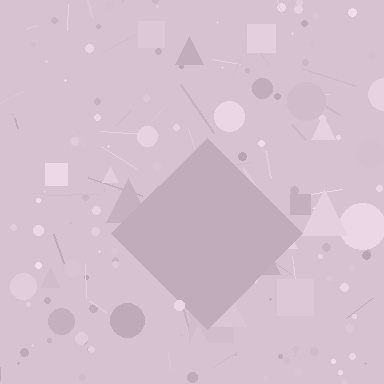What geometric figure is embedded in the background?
A diamond is embedded in the background.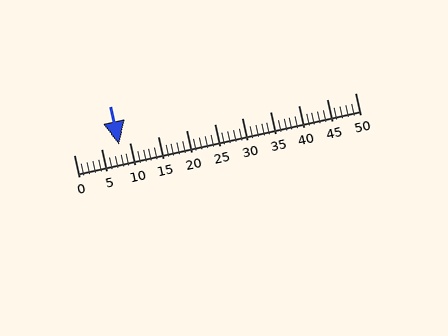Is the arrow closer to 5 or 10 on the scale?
The arrow is closer to 10.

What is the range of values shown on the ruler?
The ruler shows values from 0 to 50.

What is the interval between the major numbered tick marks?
The major tick marks are spaced 5 units apart.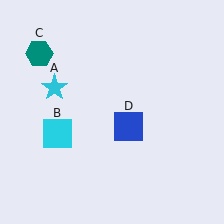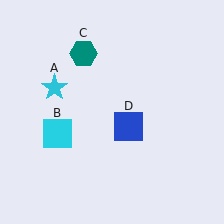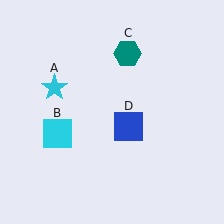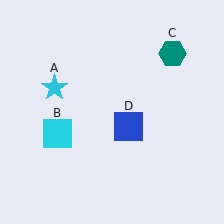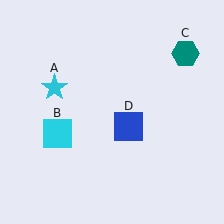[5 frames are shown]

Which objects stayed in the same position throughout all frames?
Cyan star (object A) and cyan square (object B) and blue square (object D) remained stationary.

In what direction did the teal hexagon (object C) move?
The teal hexagon (object C) moved right.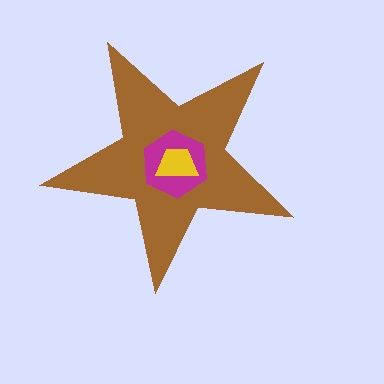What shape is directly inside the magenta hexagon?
The yellow trapezoid.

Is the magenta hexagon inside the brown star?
Yes.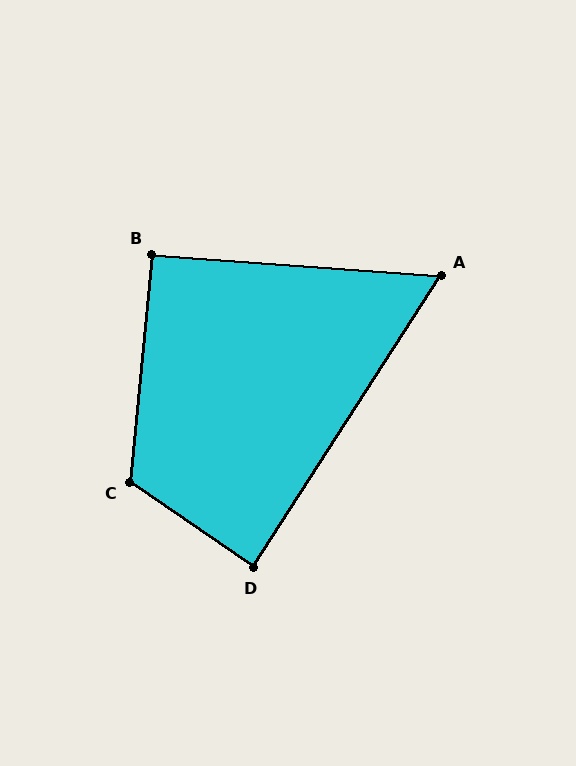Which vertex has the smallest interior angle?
A, at approximately 61 degrees.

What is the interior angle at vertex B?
Approximately 91 degrees (approximately right).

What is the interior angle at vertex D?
Approximately 89 degrees (approximately right).